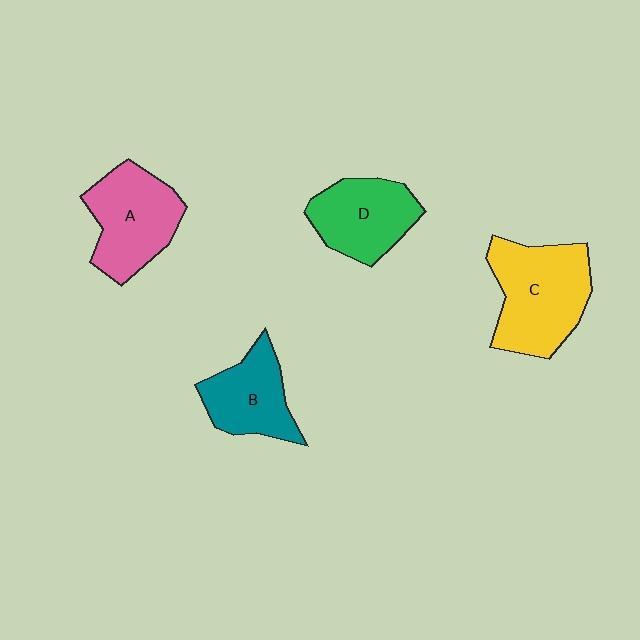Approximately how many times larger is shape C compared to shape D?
Approximately 1.4 times.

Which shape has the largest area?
Shape C (yellow).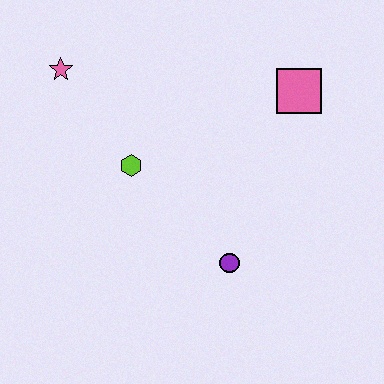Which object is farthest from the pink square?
The pink star is farthest from the pink square.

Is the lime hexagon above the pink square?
No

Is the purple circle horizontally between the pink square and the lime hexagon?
Yes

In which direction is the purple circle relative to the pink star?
The purple circle is below the pink star.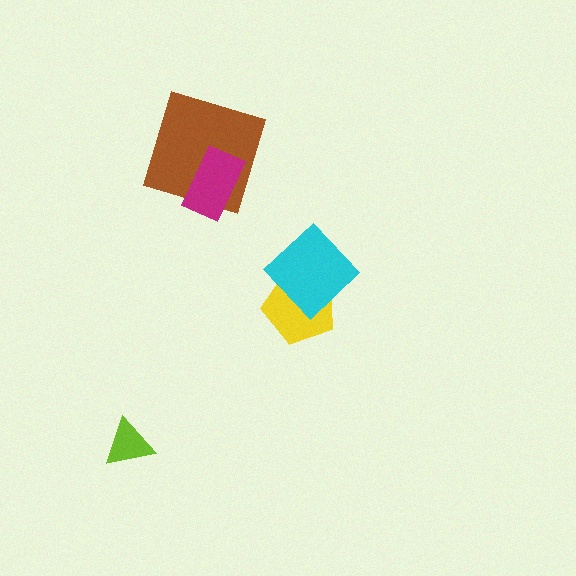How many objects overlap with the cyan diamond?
1 object overlaps with the cyan diamond.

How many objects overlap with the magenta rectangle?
1 object overlaps with the magenta rectangle.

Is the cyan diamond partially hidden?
No, no other shape covers it.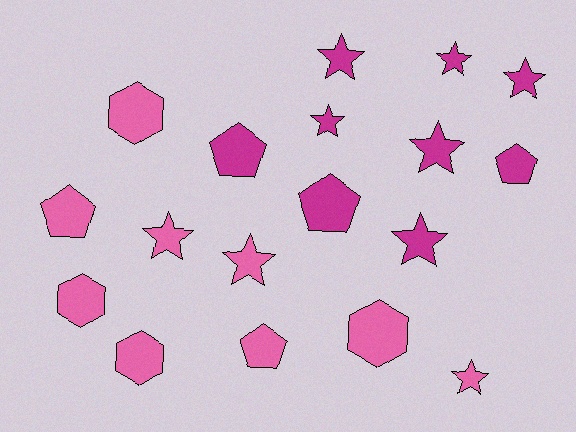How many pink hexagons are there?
There are 4 pink hexagons.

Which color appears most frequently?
Pink, with 9 objects.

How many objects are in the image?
There are 18 objects.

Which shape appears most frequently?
Star, with 9 objects.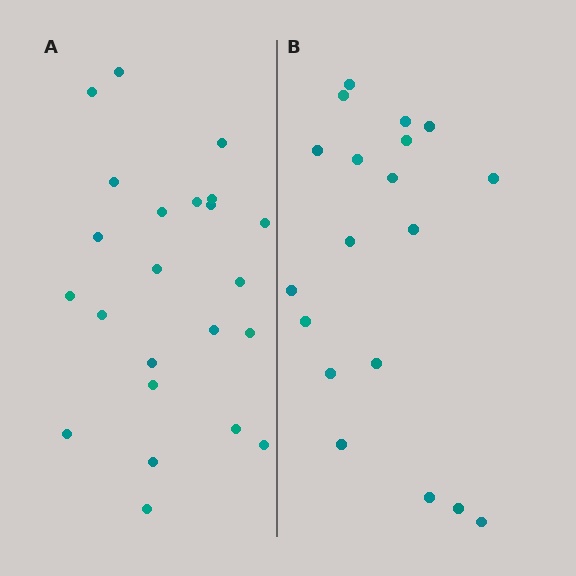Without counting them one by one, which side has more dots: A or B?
Region A (the left region) has more dots.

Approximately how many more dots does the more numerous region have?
Region A has about 4 more dots than region B.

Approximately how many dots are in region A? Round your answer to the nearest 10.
About 20 dots. (The exact count is 23, which rounds to 20.)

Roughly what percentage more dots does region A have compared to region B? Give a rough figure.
About 20% more.